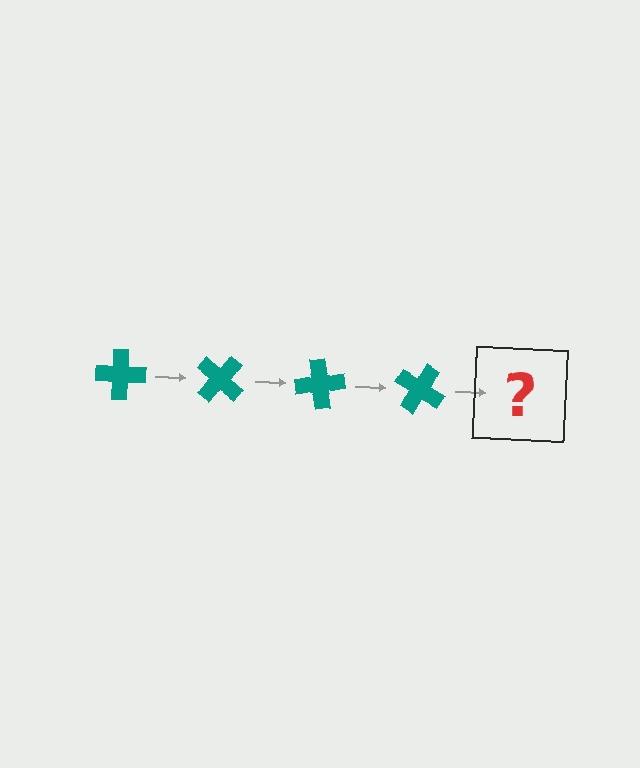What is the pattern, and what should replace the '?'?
The pattern is that the cross rotates 40 degrees each step. The '?' should be a teal cross rotated 160 degrees.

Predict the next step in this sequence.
The next step is a teal cross rotated 160 degrees.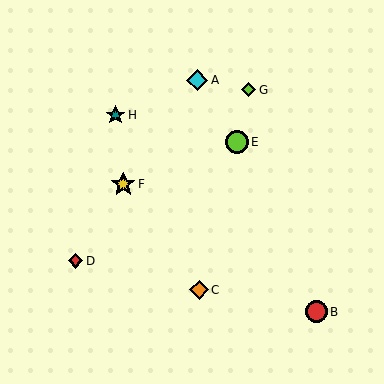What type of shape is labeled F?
Shape F is a yellow star.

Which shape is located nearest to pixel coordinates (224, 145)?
The lime circle (labeled E) at (237, 142) is nearest to that location.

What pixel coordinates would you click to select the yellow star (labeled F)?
Click at (123, 184) to select the yellow star F.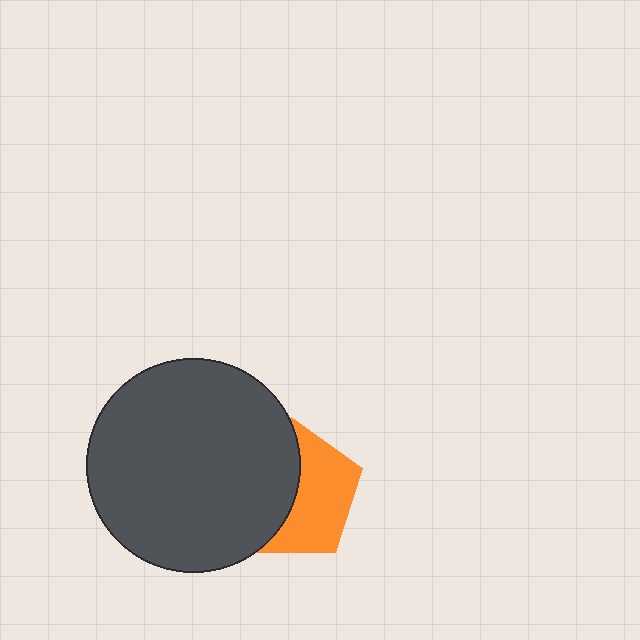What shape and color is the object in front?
The object in front is a dark gray circle.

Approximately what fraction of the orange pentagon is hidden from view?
Roughly 49% of the orange pentagon is hidden behind the dark gray circle.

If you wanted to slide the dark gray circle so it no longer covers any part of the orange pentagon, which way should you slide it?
Slide it left — that is the most direct way to separate the two shapes.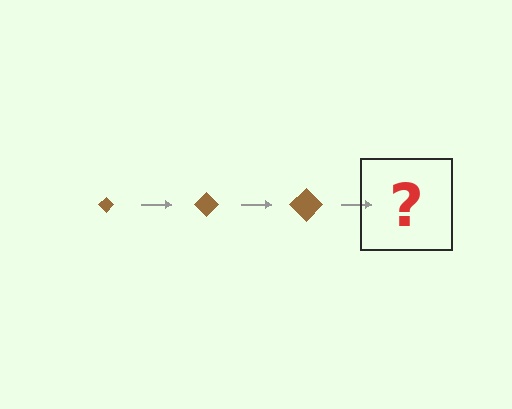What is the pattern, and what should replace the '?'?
The pattern is that the diamond gets progressively larger each step. The '?' should be a brown diamond, larger than the previous one.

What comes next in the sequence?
The next element should be a brown diamond, larger than the previous one.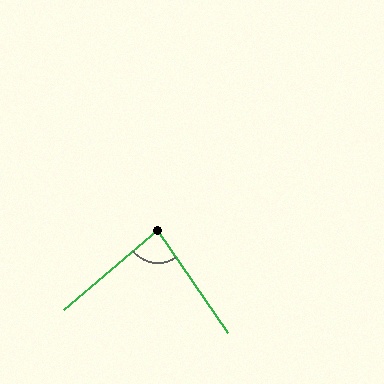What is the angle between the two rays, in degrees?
Approximately 84 degrees.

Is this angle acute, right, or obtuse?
It is acute.